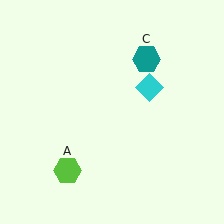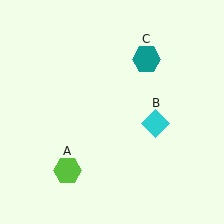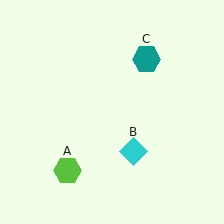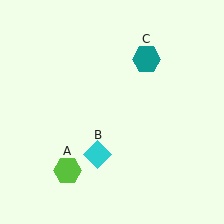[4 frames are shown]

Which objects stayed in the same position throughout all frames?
Lime hexagon (object A) and teal hexagon (object C) remained stationary.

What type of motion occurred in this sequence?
The cyan diamond (object B) rotated clockwise around the center of the scene.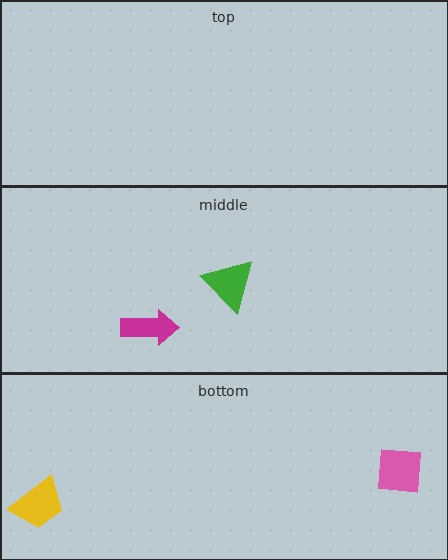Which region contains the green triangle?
The middle region.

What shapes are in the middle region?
The magenta arrow, the green triangle.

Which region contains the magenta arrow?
The middle region.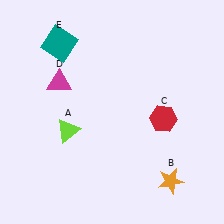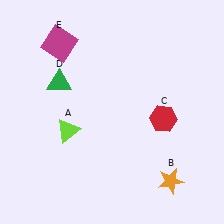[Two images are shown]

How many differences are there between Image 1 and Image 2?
There are 2 differences between the two images.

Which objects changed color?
D changed from magenta to green. E changed from teal to magenta.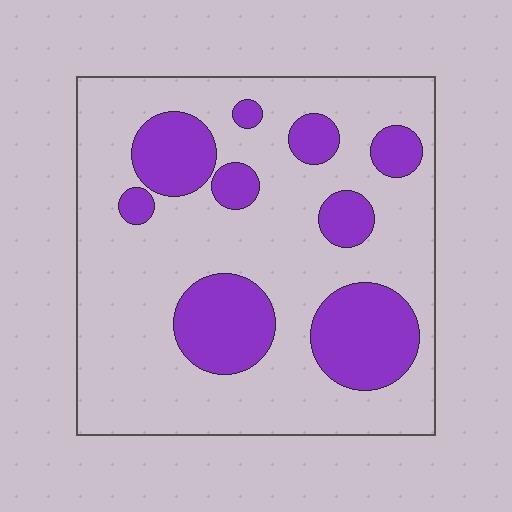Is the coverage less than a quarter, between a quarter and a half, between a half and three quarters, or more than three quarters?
Between a quarter and a half.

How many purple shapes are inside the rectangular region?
9.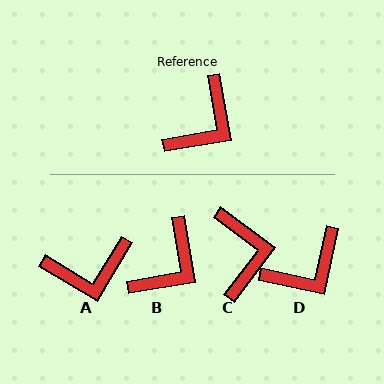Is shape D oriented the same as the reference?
No, it is off by about 22 degrees.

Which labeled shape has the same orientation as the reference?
B.